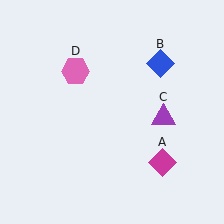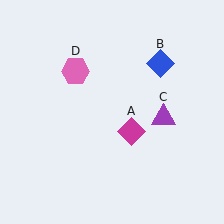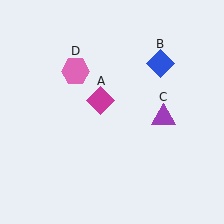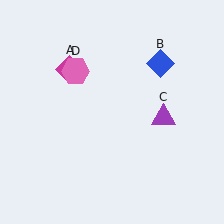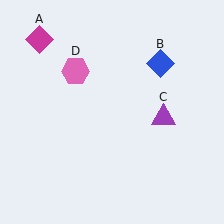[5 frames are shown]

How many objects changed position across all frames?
1 object changed position: magenta diamond (object A).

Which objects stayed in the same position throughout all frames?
Blue diamond (object B) and purple triangle (object C) and pink hexagon (object D) remained stationary.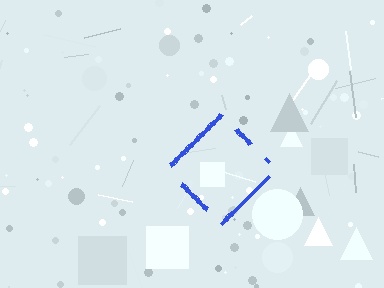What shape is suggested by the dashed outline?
The dashed outline suggests a diamond.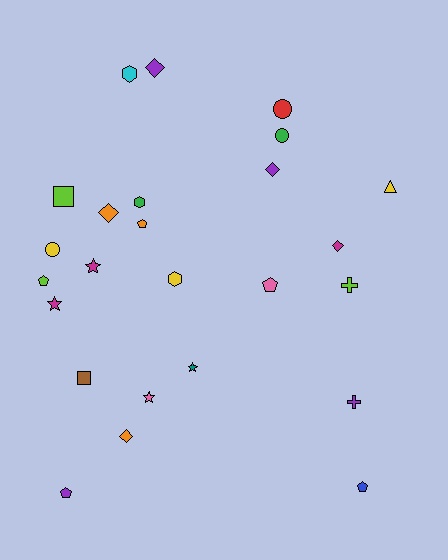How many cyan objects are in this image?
There is 1 cyan object.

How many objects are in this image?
There are 25 objects.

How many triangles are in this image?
There is 1 triangle.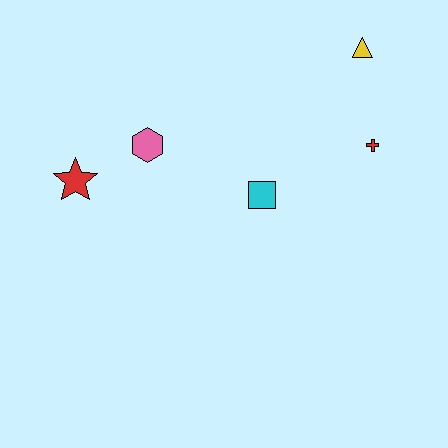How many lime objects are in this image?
There are no lime objects.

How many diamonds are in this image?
There are no diamonds.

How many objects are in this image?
There are 5 objects.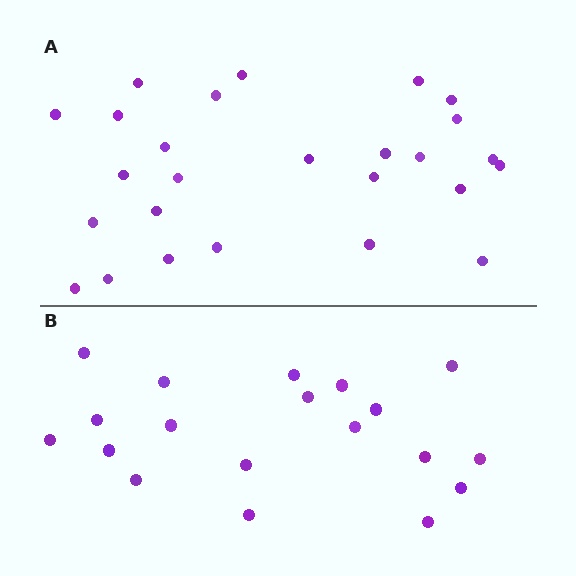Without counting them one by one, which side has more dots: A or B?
Region A (the top region) has more dots.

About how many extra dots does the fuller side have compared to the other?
Region A has roughly 8 or so more dots than region B.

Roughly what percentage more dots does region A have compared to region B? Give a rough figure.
About 35% more.